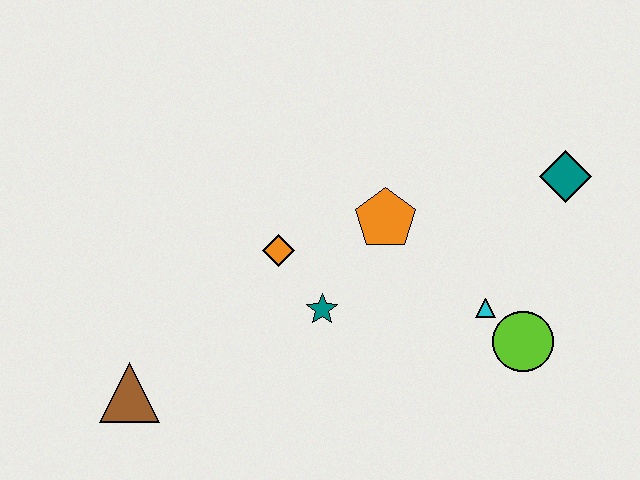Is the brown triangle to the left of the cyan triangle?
Yes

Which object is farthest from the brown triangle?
The teal diamond is farthest from the brown triangle.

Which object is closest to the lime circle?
The cyan triangle is closest to the lime circle.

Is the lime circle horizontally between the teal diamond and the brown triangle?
Yes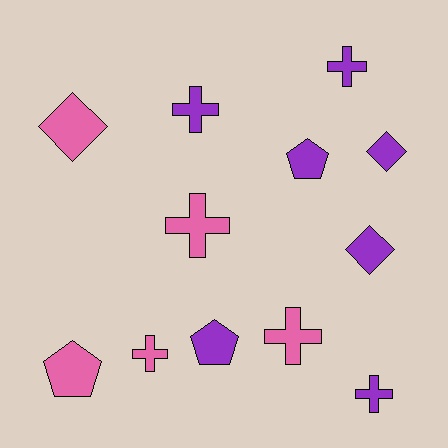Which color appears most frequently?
Purple, with 7 objects.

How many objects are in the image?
There are 12 objects.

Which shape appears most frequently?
Cross, with 6 objects.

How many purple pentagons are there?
There are 2 purple pentagons.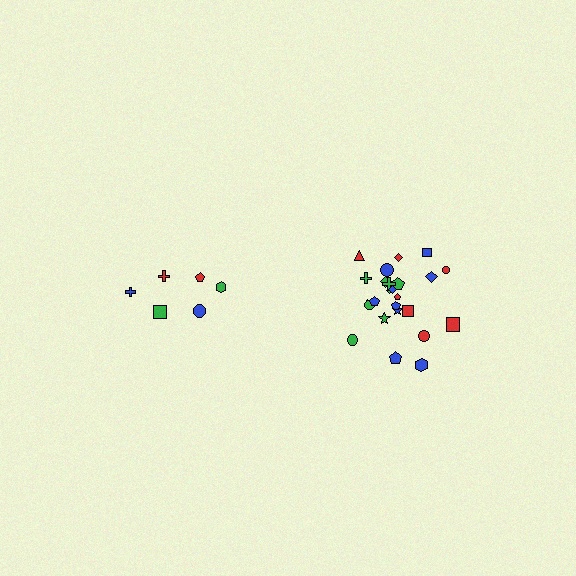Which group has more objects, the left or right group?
The right group.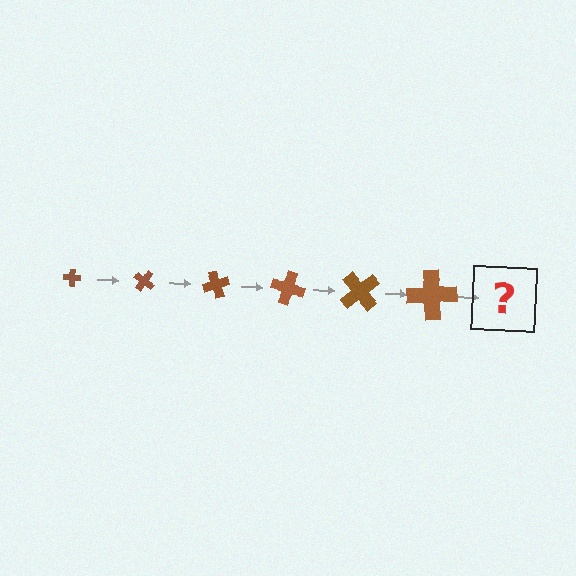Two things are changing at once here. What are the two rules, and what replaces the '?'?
The two rules are that the cross grows larger each step and it rotates 35 degrees each step. The '?' should be a cross, larger than the previous one and rotated 210 degrees from the start.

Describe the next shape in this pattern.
It should be a cross, larger than the previous one and rotated 210 degrees from the start.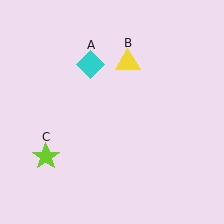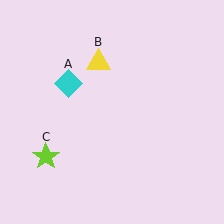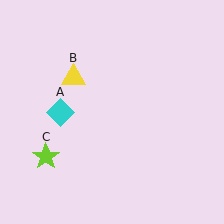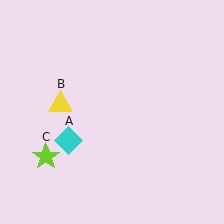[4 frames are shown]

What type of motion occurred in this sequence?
The cyan diamond (object A), yellow triangle (object B) rotated counterclockwise around the center of the scene.